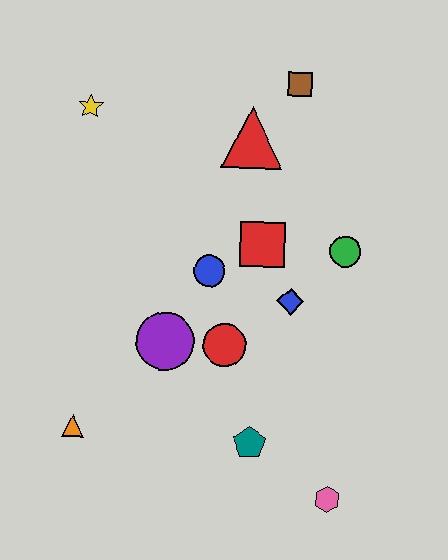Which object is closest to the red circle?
The purple circle is closest to the red circle.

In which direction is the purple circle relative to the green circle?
The purple circle is to the left of the green circle.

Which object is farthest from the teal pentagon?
The yellow star is farthest from the teal pentagon.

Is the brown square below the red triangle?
No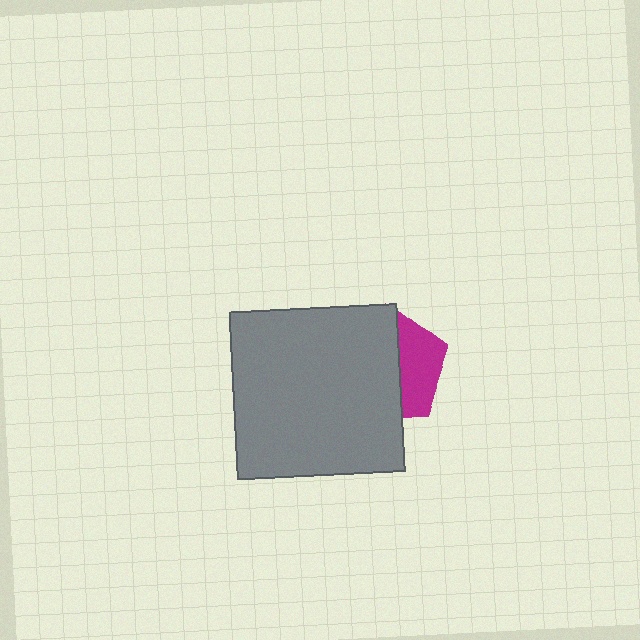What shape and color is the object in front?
The object in front is a gray square.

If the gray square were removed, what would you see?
You would see the complete magenta pentagon.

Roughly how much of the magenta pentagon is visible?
A small part of it is visible (roughly 37%).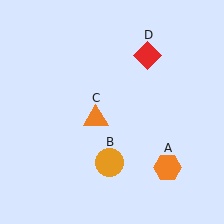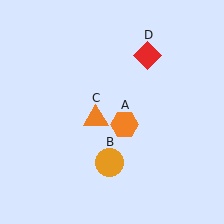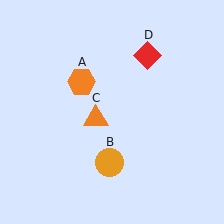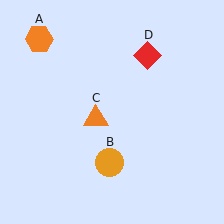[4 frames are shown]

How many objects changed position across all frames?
1 object changed position: orange hexagon (object A).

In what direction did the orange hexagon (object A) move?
The orange hexagon (object A) moved up and to the left.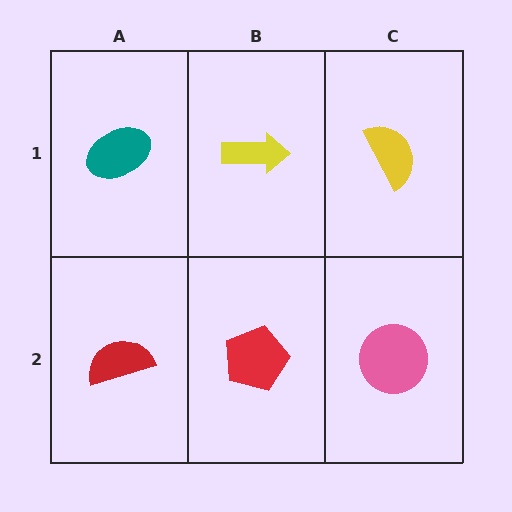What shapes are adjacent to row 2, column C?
A yellow semicircle (row 1, column C), a red pentagon (row 2, column B).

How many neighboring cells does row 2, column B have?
3.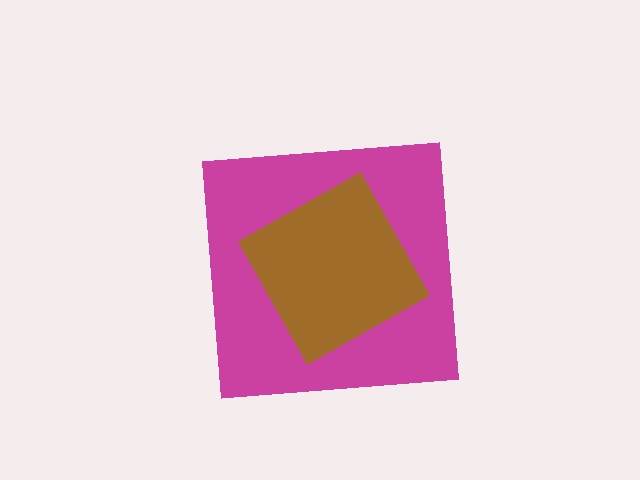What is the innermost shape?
The brown square.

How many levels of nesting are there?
2.